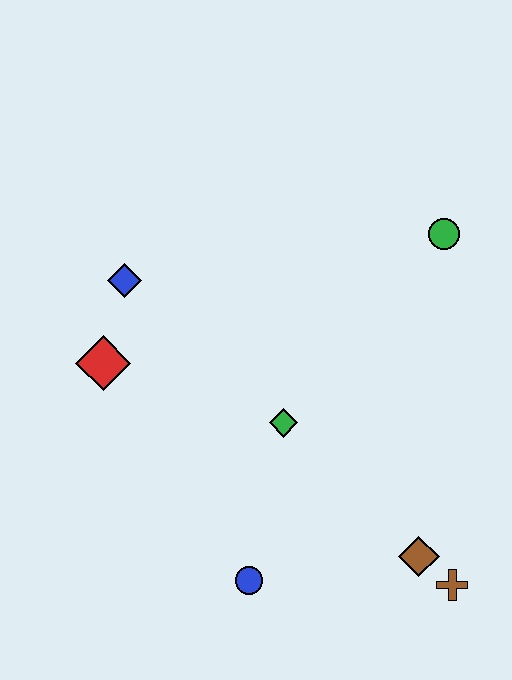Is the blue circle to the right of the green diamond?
No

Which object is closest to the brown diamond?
The brown cross is closest to the brown diamond.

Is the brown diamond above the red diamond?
No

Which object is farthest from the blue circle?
The green circle is farthest from the blue circle.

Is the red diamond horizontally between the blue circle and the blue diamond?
No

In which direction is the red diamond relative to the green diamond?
The red diamond is to the left of the green diamond.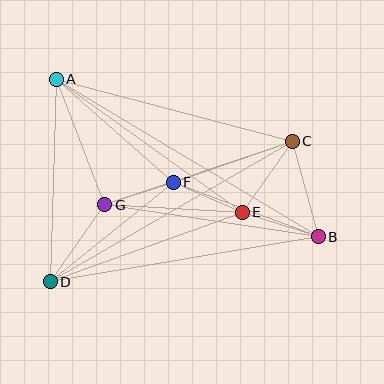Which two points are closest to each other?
Points F and G are closest to each other.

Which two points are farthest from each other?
Points A and B are farthest from each other.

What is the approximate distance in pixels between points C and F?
The distance between C and F is approximately 126 pixels.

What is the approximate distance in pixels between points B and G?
The distance between B and G is approximately 216 pixels.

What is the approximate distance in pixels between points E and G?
The distance between E and G is approximately 138 pixels.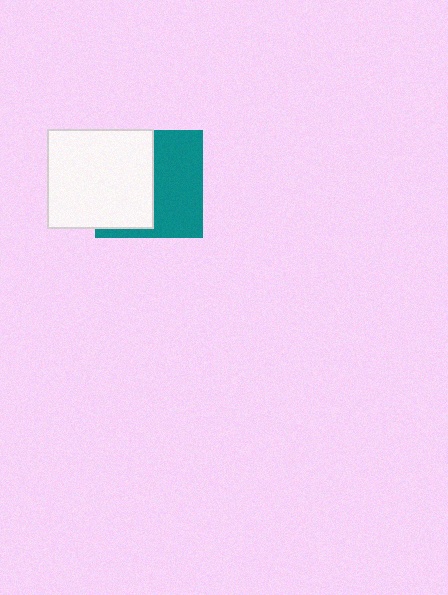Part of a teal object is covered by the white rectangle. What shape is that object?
It is a square.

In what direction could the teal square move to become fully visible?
The teal square could move right. That would shift it out from behind the white rectangle entirely.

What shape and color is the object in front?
The object in front is a white rectangle.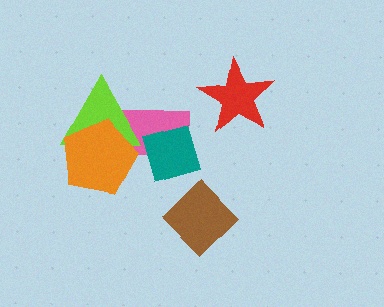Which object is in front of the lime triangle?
The orange pentagon is in front of the lime triangle.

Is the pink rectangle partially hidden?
Yes, it is partially covered by another shape.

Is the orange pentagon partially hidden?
No, no other shape covers it.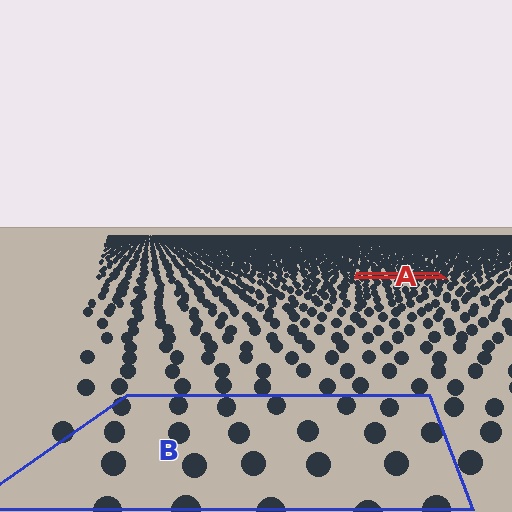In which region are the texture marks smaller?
The texture marks are smaller in region A, because it is farther away.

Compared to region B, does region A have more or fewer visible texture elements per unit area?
Region A has more texture elements per unit area — they are packed more densely because it is farther away.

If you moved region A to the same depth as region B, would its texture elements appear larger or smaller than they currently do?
They would appear larger. At a closer depth, the same texture elements are projected at a bigger on-screen size.